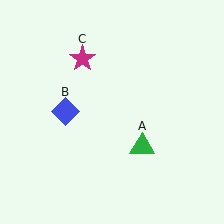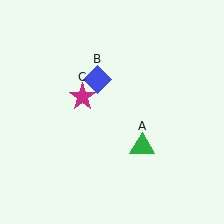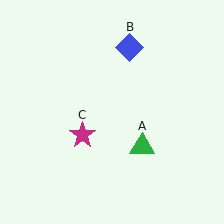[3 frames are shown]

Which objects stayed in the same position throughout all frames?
Green triangle (object A) remained stationary.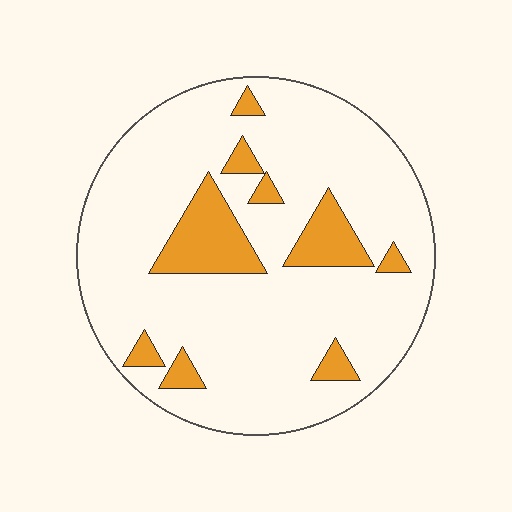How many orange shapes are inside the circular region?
9.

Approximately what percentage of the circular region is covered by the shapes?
Approximately 15%.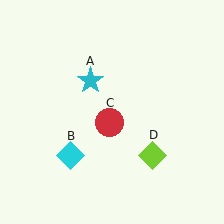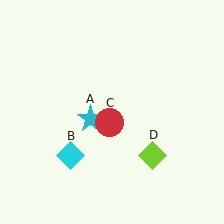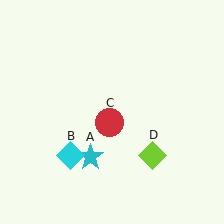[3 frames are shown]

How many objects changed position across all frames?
1 object changed position: cyan star (object A).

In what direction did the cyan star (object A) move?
The cyan star (object A) moved down.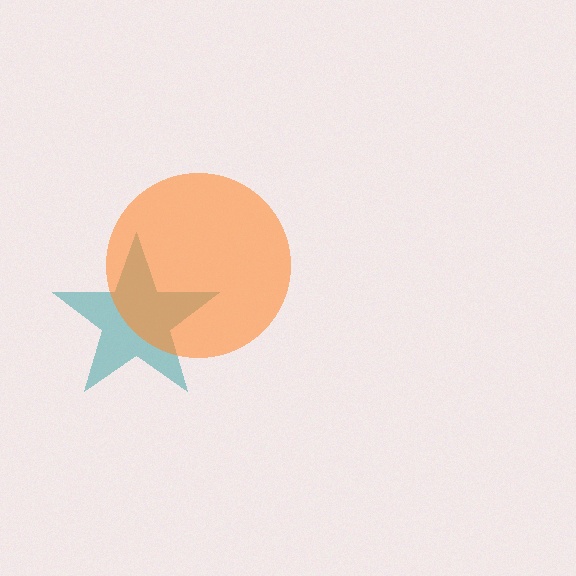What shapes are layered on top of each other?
The layered shapes are: a teal star, an orange circle.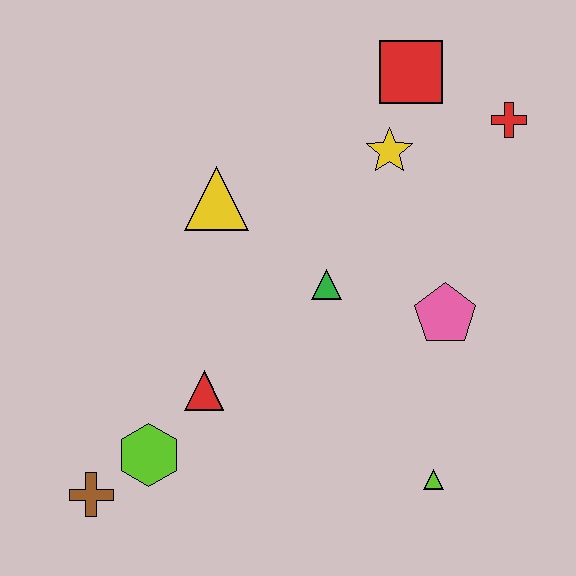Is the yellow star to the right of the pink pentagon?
No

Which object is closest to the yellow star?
The red square is closest to the yellow star.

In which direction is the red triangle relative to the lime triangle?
The red triangle is to the left of the lime triangle.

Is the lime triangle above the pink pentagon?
No